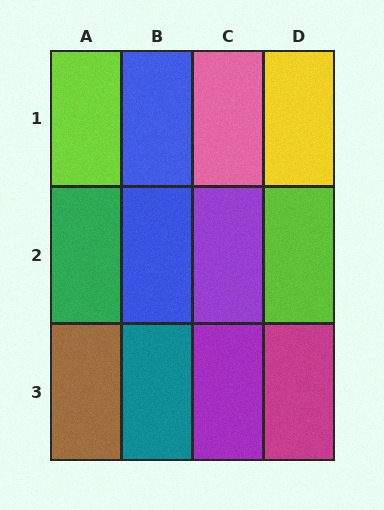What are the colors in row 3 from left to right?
Brown, teal, purple, magenta.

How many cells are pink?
1 cell is pink.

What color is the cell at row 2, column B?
Blue.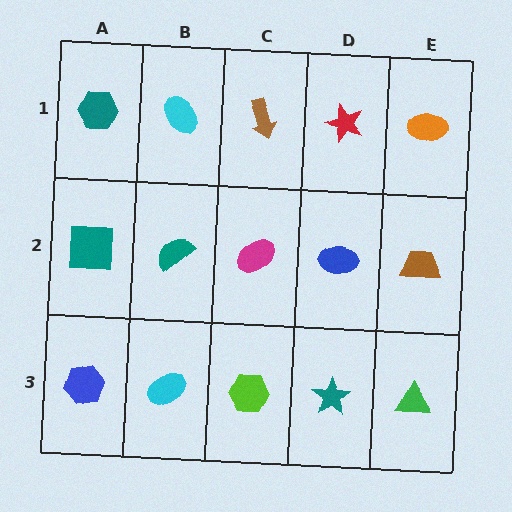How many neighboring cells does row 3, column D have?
3.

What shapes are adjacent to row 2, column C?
A brown arrow (row 1, column C), a lime hexagon (row 3, column C), a teal semicircle (row 2, column B), a blue ellipse (row 2, column D).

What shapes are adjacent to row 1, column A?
A teal square (row 2, column A), a cyan ellipse (row 1, column B).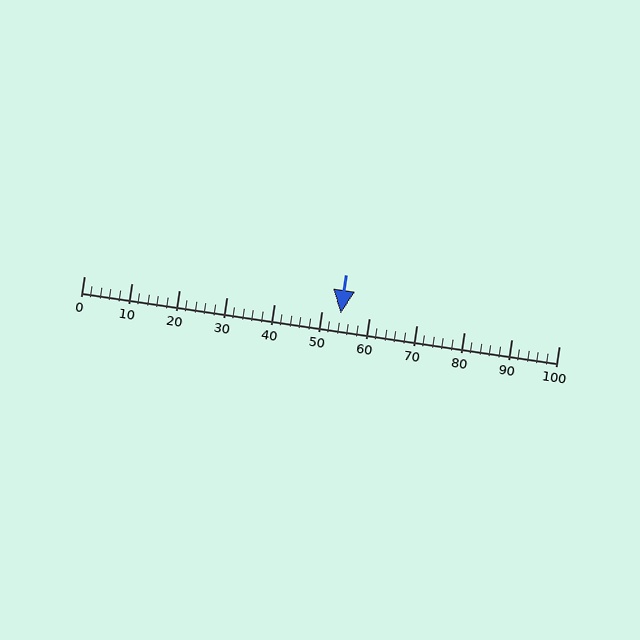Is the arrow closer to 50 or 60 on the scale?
The arrow is closer to 50.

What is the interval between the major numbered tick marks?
The major tick marks are spaced 10 units apart.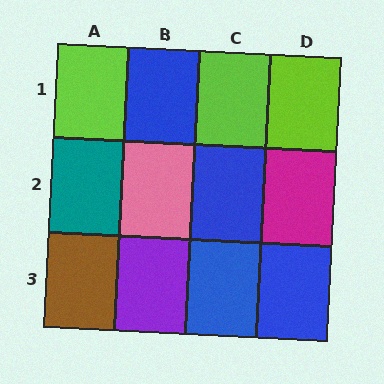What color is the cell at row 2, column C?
Blue.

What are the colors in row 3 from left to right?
Brown, purple, blue, blue.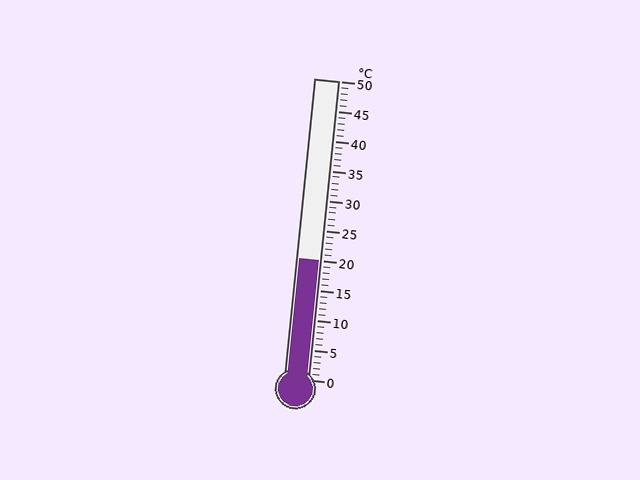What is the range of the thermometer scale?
The thermometer scale ranges from 0°C to 50°C.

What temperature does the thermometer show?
The thermometer shows approximately 20°C.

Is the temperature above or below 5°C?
The temperature is above 5°C.